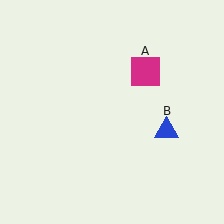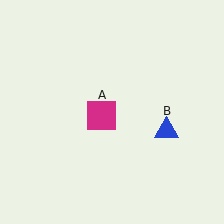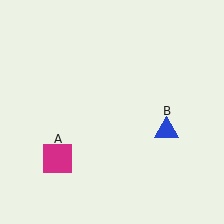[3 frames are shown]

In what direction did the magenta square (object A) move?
The magenta square (object A) moved down and to the left.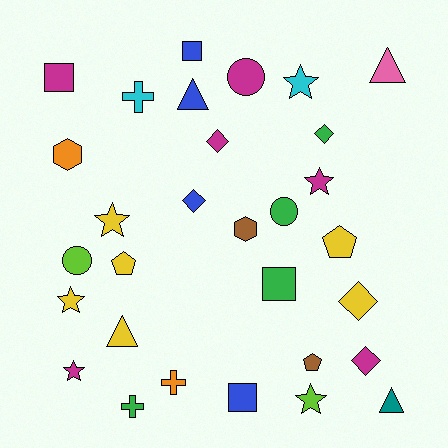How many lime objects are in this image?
There are 2 lime objects.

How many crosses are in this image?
There are 3 crosses.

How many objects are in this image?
There are 30 objects.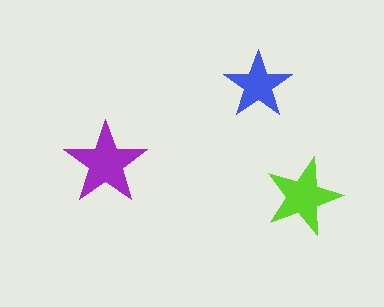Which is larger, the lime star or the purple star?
The purple one.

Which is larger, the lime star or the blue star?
The lime one.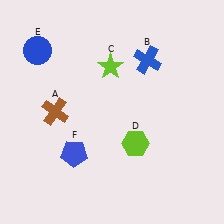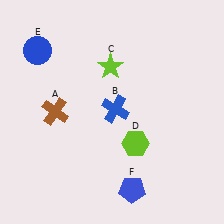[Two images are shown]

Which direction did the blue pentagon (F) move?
The blue pentagon (F) moved right.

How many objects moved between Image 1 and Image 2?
2 objects moved between the two images.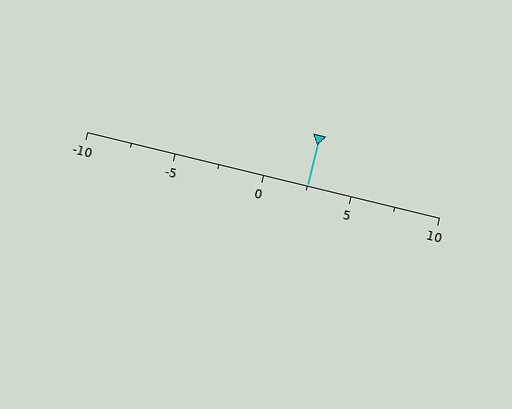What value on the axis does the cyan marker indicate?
The marker indicates approximately 2.5.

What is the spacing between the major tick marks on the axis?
The major ticks are spaced 5 apart.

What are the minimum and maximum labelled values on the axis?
The axis runs from -10 to 10.